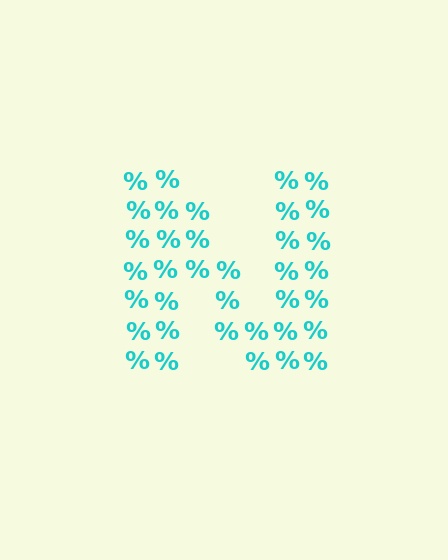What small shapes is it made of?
It is made of small percent signs.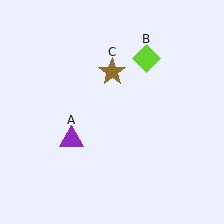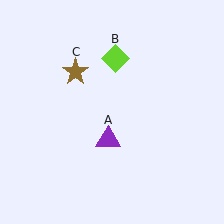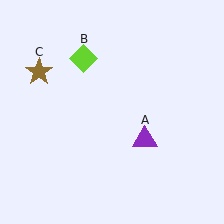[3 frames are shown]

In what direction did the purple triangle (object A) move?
The purple triangle (object A) moved right.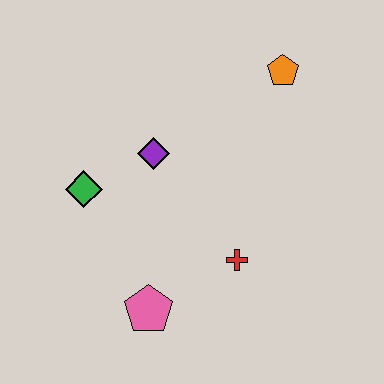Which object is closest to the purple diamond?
The green diamond is closest to the purple diamond.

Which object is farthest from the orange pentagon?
The pink pentagon is farthest from the orange pentagon.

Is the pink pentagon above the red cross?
No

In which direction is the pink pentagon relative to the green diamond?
The pink pentagon is below the green diamond.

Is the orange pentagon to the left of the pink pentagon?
No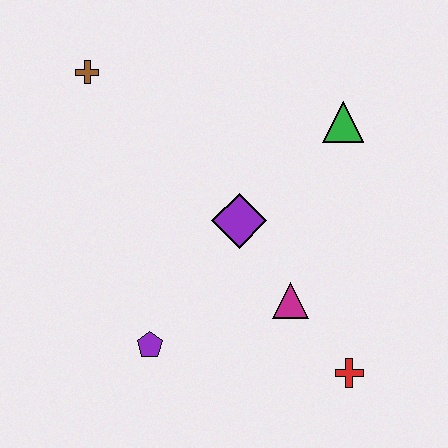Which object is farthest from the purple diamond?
The brown cross is farthest from the purple diamond.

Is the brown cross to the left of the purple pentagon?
Yes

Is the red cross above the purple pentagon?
No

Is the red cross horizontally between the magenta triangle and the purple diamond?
No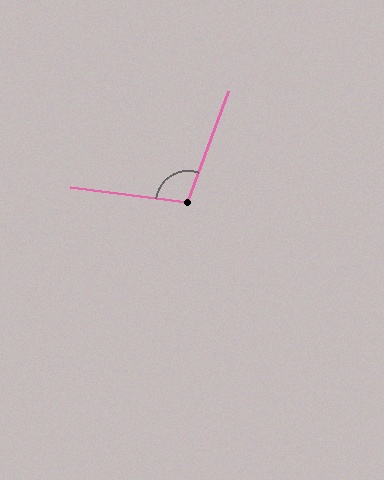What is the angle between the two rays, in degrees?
Approximately 103 degrees.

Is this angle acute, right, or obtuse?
It is obtuse.